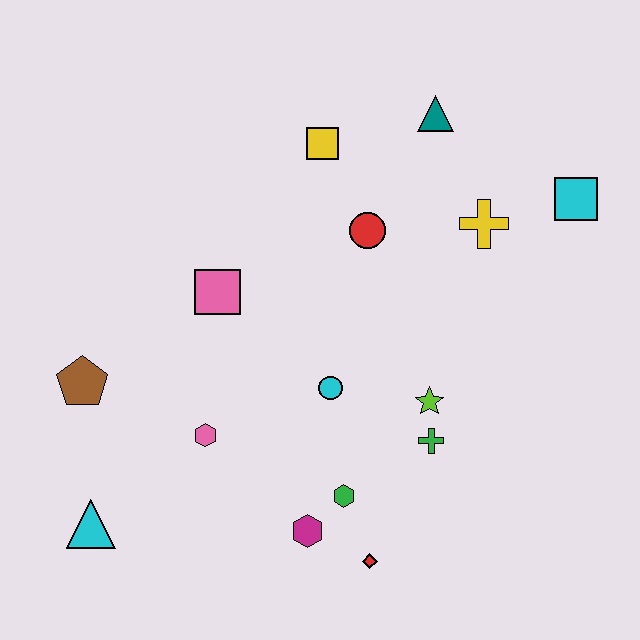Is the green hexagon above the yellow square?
No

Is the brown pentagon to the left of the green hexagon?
Yes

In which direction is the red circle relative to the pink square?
The red circle is to the right of the pink square.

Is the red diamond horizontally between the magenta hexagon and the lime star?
Yes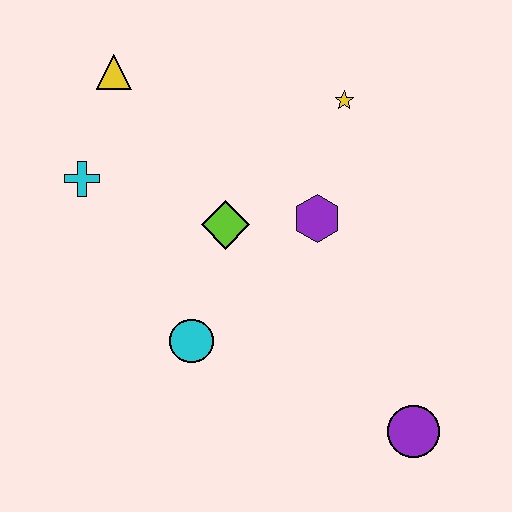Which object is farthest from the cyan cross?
The purple circle is farthest from the cyan cross.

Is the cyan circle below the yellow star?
Yes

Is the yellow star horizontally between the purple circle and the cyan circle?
Yes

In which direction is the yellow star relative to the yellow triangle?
The yellow star is to the right of the yellow triangle.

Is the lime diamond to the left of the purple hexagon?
Yes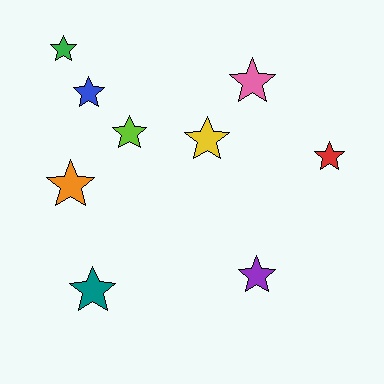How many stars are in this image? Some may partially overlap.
There are 9 stars.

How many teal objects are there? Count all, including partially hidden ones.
There is 1 teal object.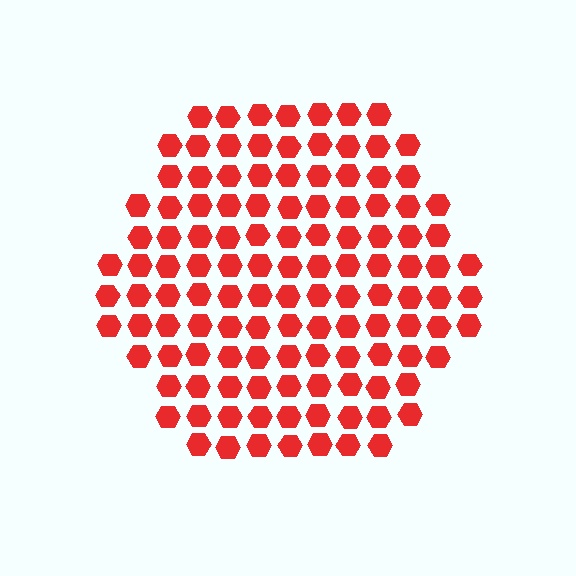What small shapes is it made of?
It is made of small hexagons.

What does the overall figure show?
The overall figure shows a hexagon.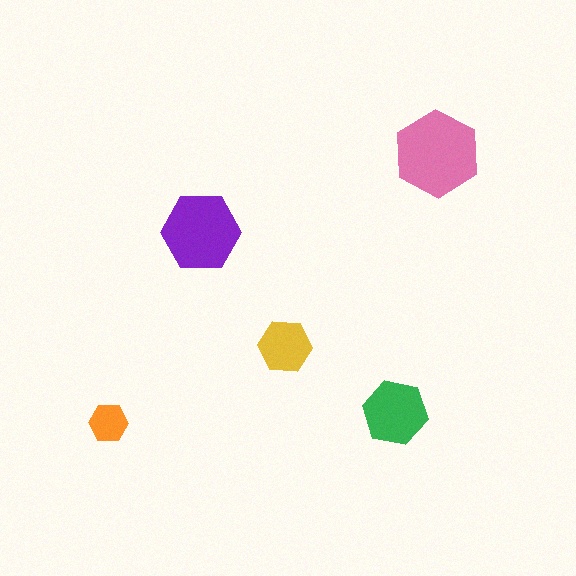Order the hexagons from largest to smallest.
the pink one, the purple one, the green one, the yellow one, the orange one.